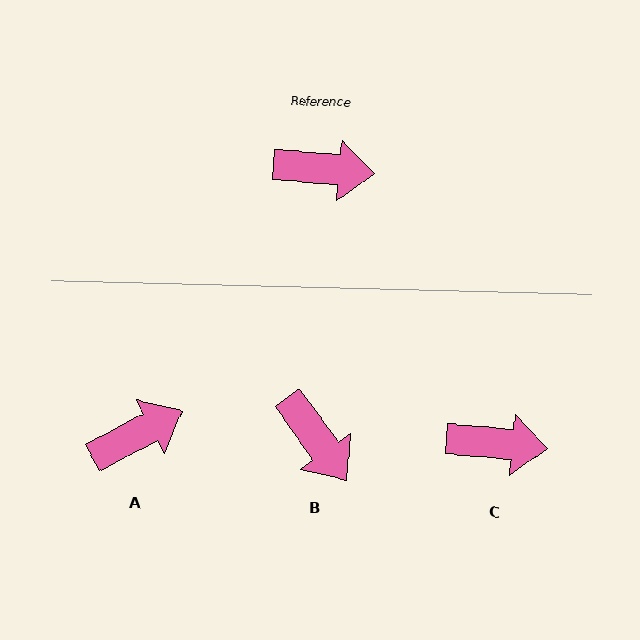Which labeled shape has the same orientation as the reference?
C.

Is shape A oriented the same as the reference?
No, it is off by about 33 degrees.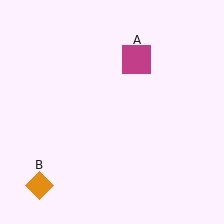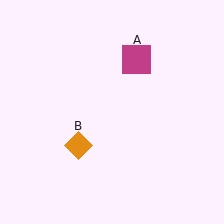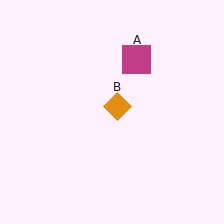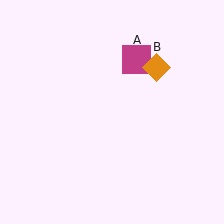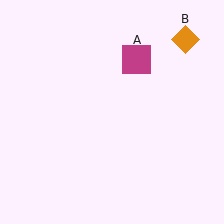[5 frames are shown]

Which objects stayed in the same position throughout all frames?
Magenta square (object A) remained stationary.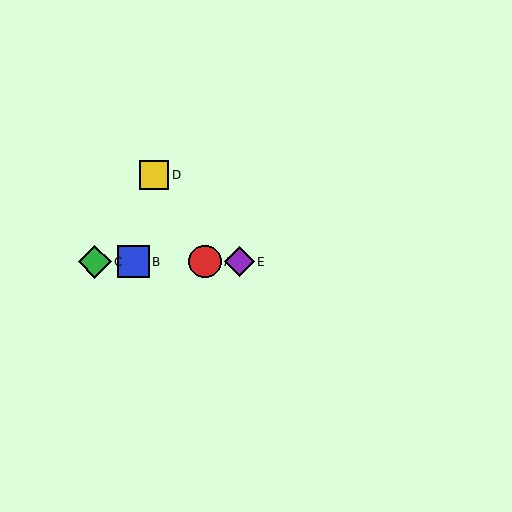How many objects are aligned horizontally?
4 objects (A, B, C, E) are aligned horizontally.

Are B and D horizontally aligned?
No, B is at y≈262 and D is at y≈175.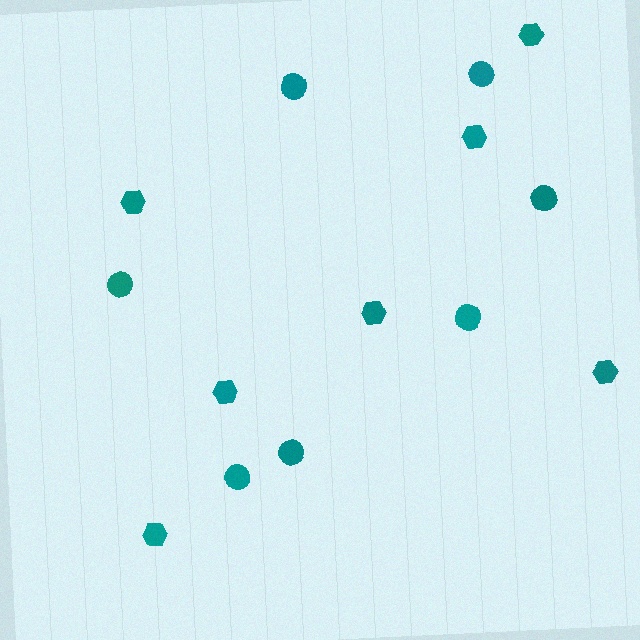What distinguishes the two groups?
There are 2 groups: one group of circles (7) and one group of hexagons (7).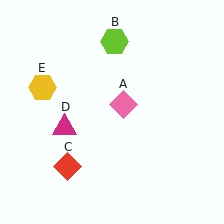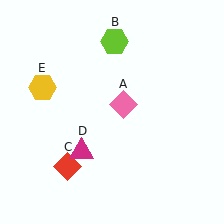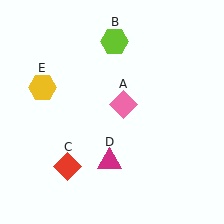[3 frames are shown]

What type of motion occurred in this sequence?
The magenta triangle (object D) rotated counterclockwise around the center of the scene.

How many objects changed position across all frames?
1 object changed position: magenta triangle (object D).